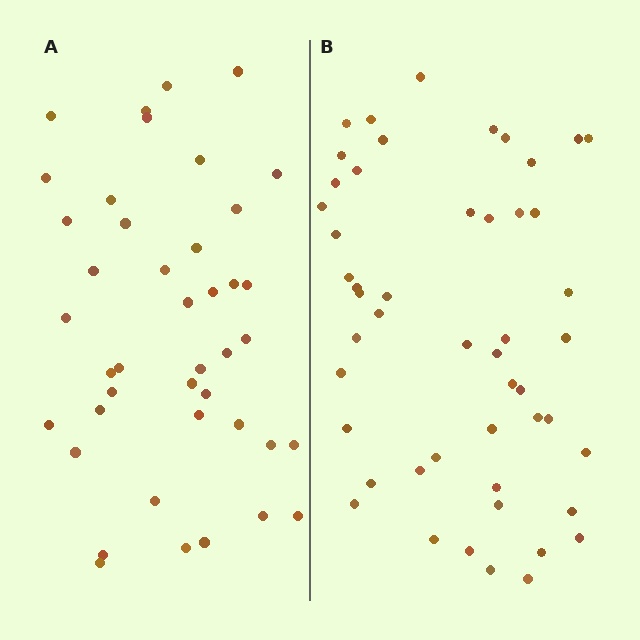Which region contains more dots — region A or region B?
Region B (the right region) has more dots.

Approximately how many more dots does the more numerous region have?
Region B has roughly 8 or so more dots than region A.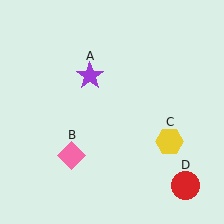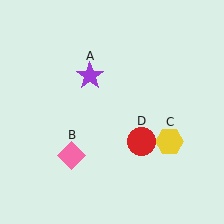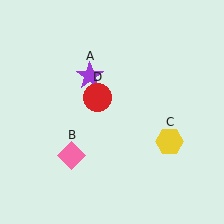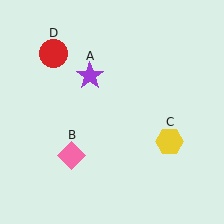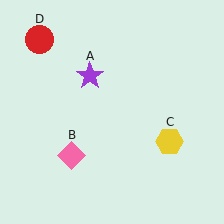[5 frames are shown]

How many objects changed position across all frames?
1 object changed position: red circle (object D).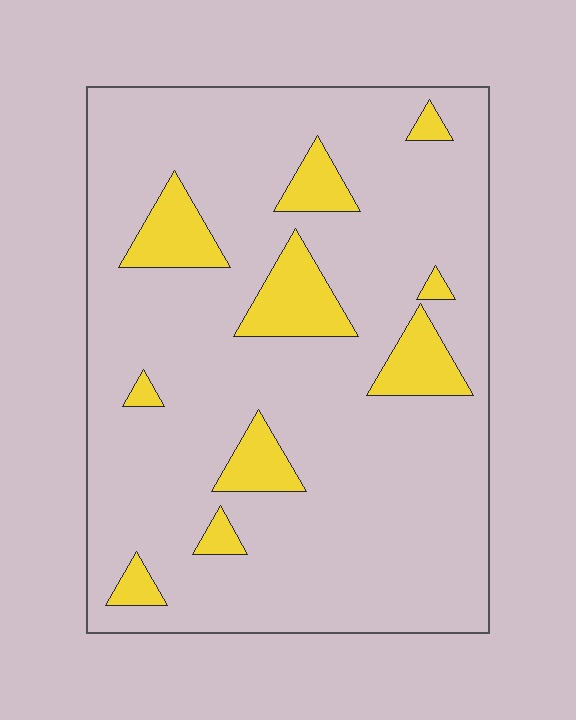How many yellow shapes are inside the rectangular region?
10.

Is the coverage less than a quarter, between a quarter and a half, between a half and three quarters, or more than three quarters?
Less than a quarter.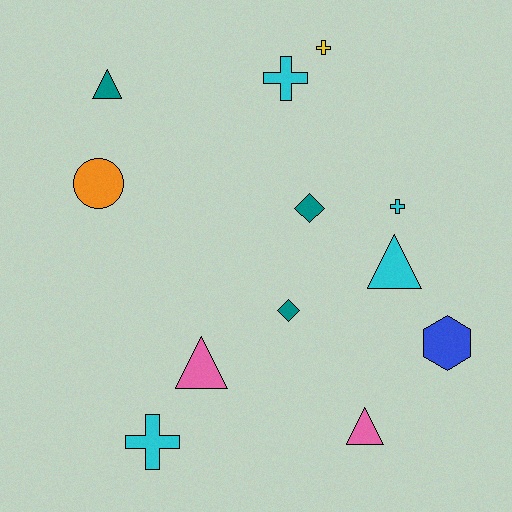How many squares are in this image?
There are no squares.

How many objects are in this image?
There are 12 objects.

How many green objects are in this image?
There are no green objects.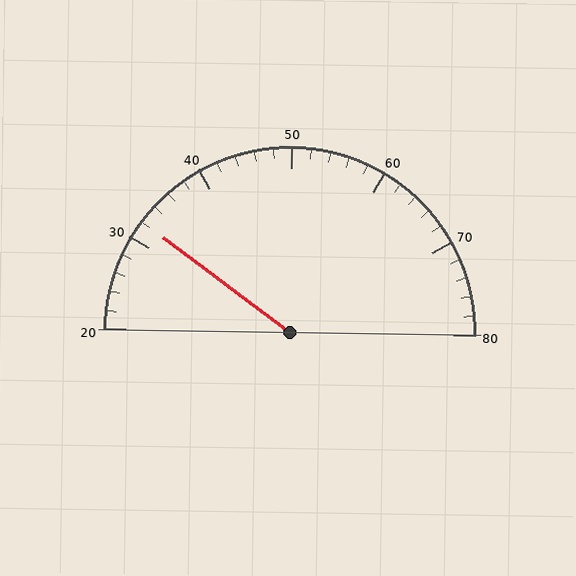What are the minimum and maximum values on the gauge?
The gauge ranges from 20 to 80.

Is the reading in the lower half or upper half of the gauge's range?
The reading is in the lower half of the range (20 to 80).